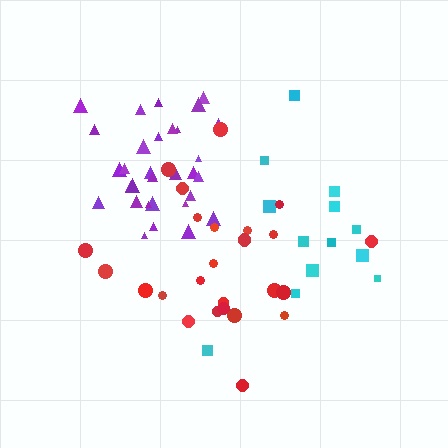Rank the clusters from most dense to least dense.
purple, red, cyan.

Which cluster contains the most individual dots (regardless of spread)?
Purple (33).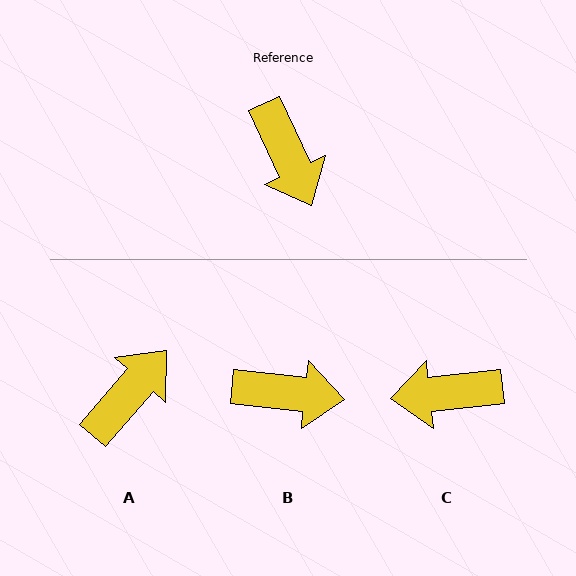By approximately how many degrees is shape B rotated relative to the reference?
Approximately 59 degrees counter-clockwise.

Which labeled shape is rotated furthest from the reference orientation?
A, about 114 degrees away.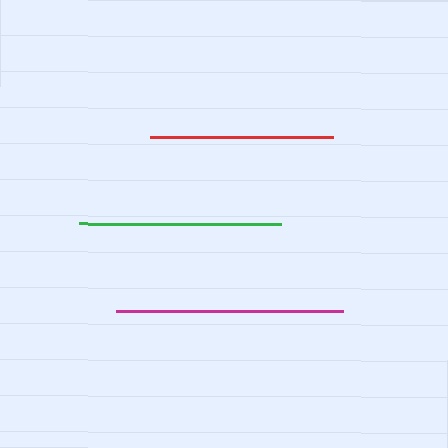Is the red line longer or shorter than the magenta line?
The magenta line is longer than the red line.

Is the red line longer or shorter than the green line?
The green line is longer than the red line.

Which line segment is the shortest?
The red line is the shortest at approximately 183 pixels.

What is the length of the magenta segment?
The magenta segment is approximately 227 pixels long.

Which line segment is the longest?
The magenta line is the longest at approximately 227 pixels.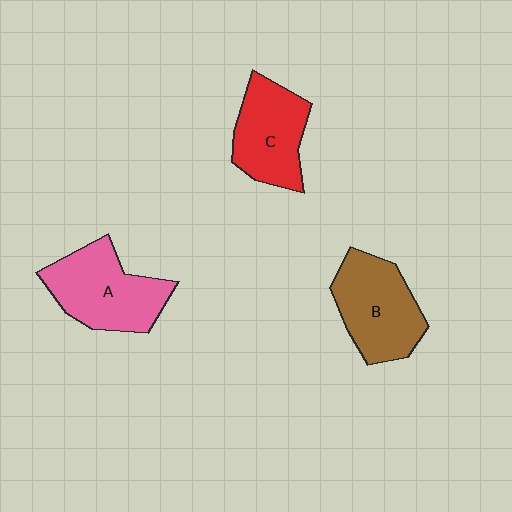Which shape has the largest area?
Shape A (pink).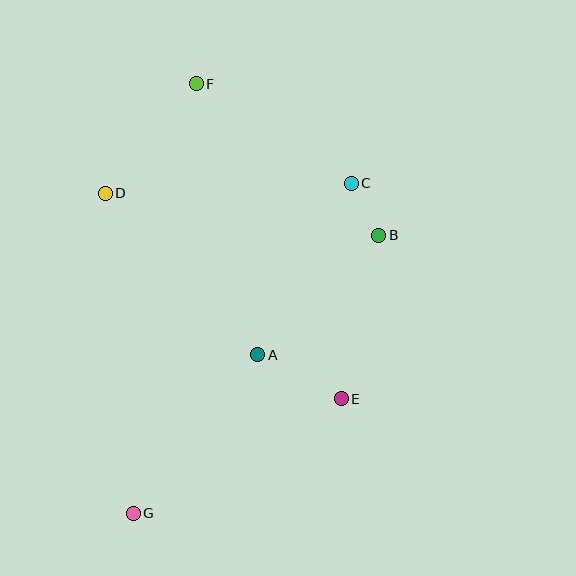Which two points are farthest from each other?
Points F and G are farthest from each other.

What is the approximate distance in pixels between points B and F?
The distance between B and F is approximately 237 pixels.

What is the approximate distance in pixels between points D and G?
The distance between D and G is approximately 321 pixels.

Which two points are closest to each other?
Points B and C are closest to each other.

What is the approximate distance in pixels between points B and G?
The distance between B and G is approximately 371 pixels.